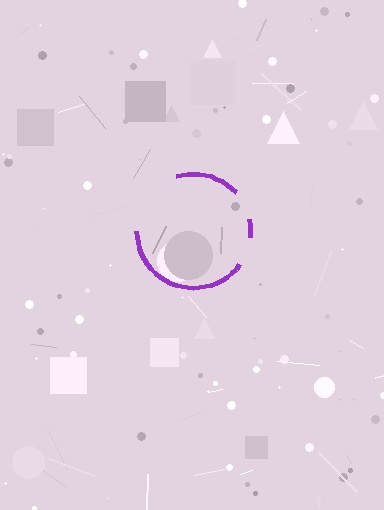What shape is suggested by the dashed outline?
The dashed outline suggests a circle.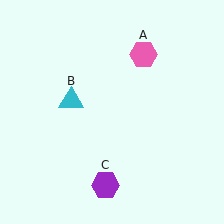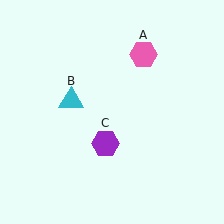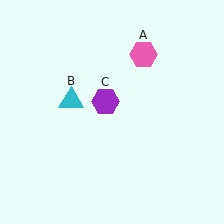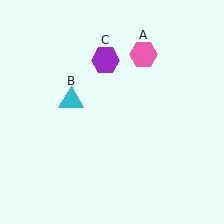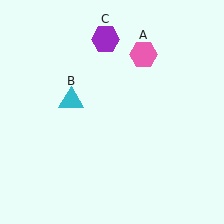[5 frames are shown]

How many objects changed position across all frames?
1 object changed position: purple hexagon (object C).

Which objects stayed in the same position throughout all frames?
Pink hexagon (object A) and cyan triangle (object B) remained stationary.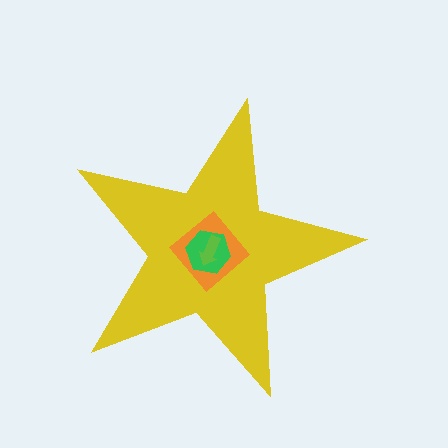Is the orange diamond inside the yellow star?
Yes.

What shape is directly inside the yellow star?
The orange diamond.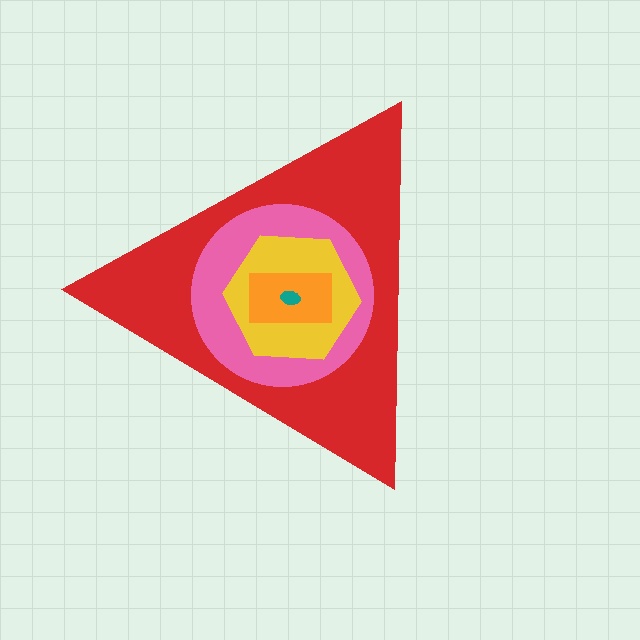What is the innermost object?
The teal ellipse.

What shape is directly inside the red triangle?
The pink circle.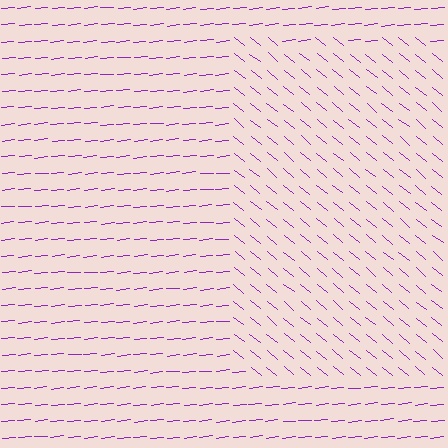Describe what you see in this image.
The image is filled with small purple line segments. A rectangle region in the image has lines oriented differently from the surrounding lines, creating a visible texture boundary.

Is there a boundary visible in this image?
Yes, there is a texture boundary formed by a change in line orientation.